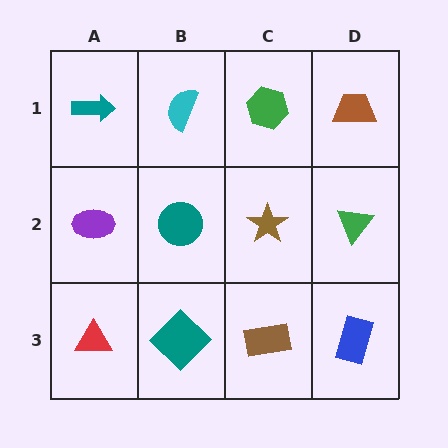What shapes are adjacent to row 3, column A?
A purple ellipse (row 2, column A), a teal diamond (row 3, column B).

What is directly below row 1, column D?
A green triangle.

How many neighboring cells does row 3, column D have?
2.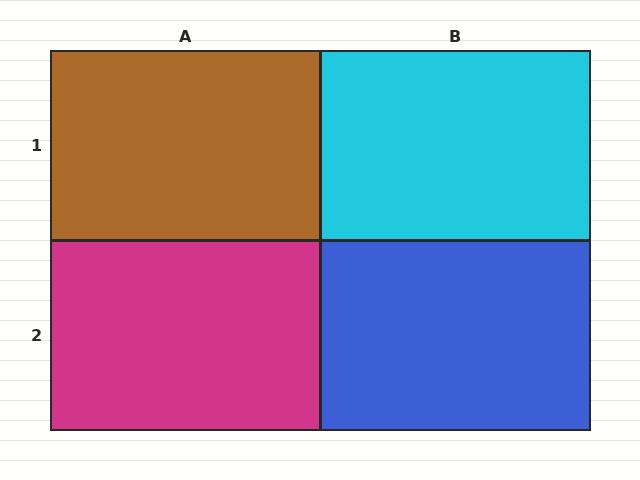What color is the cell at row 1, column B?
Cyan.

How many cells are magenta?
1 cell is magenta.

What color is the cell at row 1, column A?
Brown.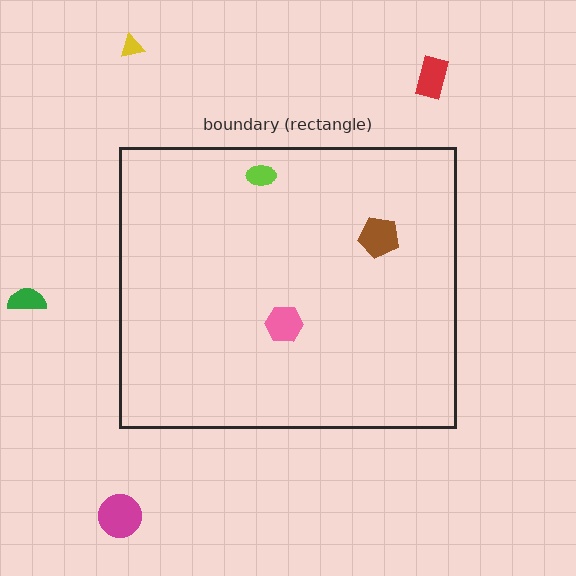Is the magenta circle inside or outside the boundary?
Outside.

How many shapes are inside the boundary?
3 inside, 4 outside.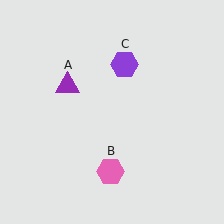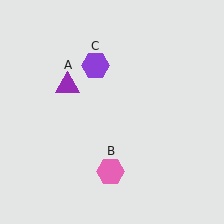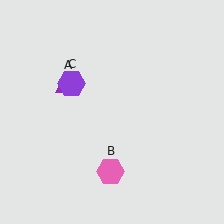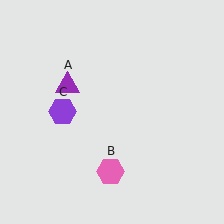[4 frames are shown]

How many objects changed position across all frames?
1 object changed position: purple hexagon (object C).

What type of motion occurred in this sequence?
The purple hexagon (object C) rotated counterclockwise around the center of the scene.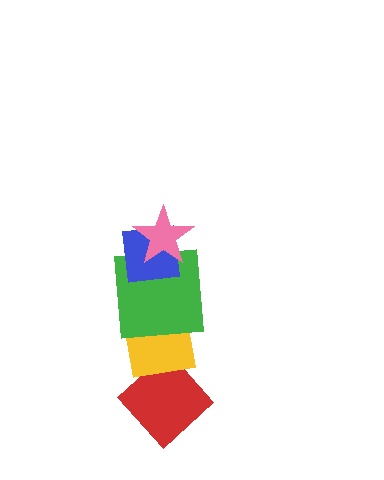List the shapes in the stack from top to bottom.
From top to bottom: the pink star, the blue square, the green square, the yellow square, the red diamond.